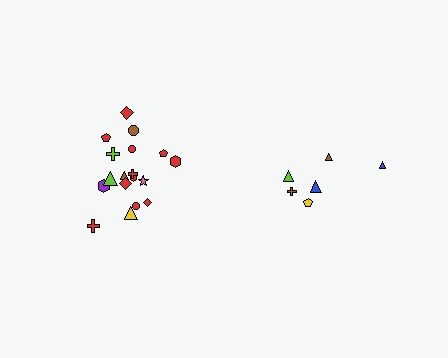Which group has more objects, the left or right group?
The left group.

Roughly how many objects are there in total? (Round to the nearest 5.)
Roughly 25 objects in total.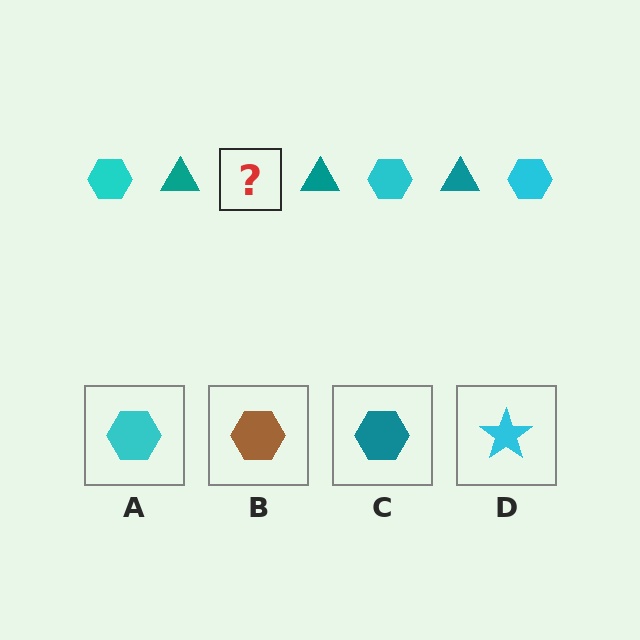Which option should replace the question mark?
Option A.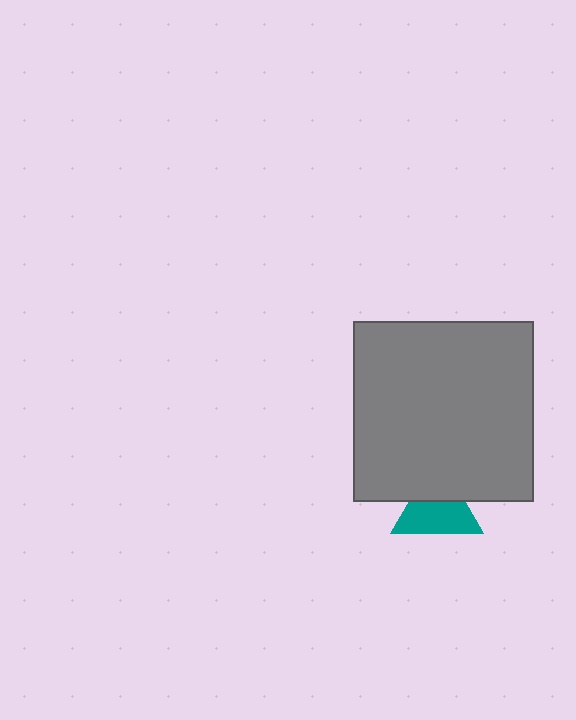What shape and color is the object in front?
The object in front is a gray square.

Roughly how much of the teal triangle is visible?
About half of it is visible (roughly 63%).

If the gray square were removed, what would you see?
You would see the complete teal triangle.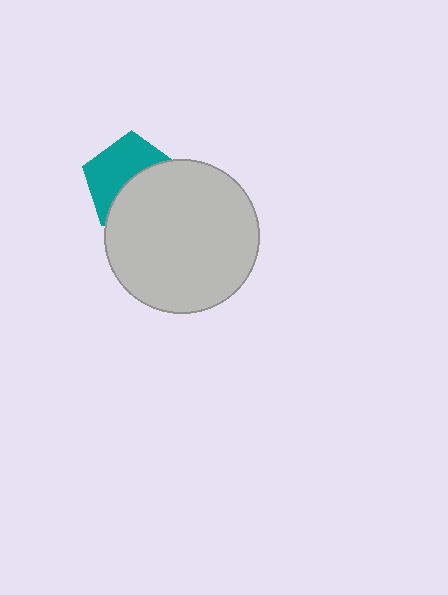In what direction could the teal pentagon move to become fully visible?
The teal pentagon could move toward the upper-left. That would shift it out from behind the light gray circle entirely.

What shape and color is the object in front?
The object in front is a light gray circle.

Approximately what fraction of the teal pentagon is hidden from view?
Roughly 50% of the teal pentagon is hidden behind the light gray circle.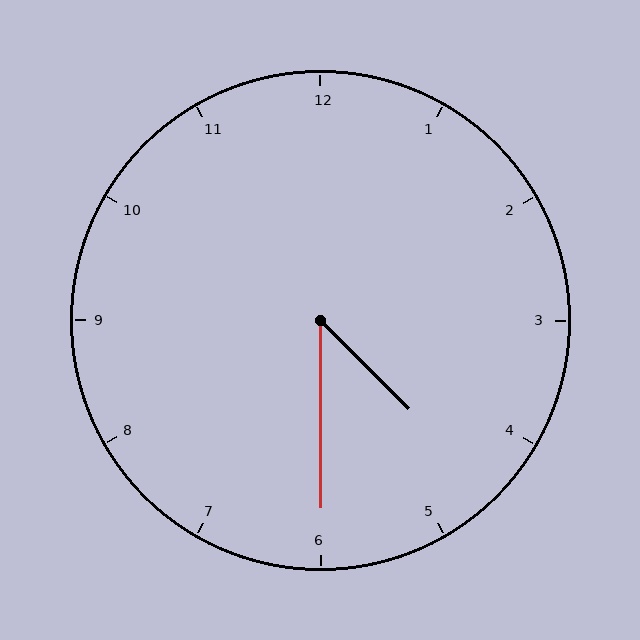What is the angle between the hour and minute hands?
Approximately 45 degrees.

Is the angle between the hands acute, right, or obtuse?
It is acute.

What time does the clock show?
4:30.